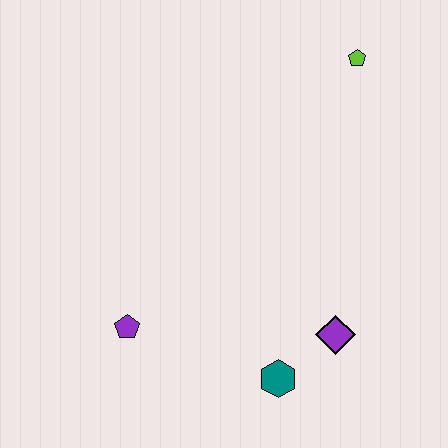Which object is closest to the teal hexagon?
The purple diamond is closest to the teal hexagon.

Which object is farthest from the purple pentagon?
The lime pentagon is farthest from the purple pentagon.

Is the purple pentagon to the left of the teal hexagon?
Yes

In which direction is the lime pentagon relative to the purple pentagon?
The lime pentagon is above the purple pentagon.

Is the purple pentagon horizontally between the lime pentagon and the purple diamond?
No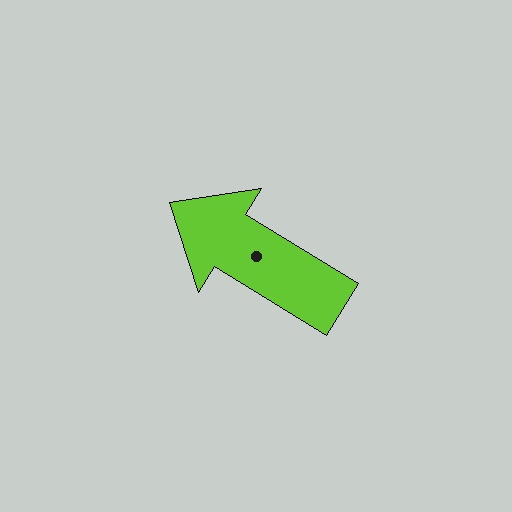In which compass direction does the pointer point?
Northwest.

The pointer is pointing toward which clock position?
Roughly 10 o'clock.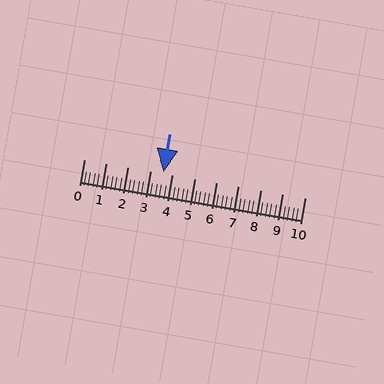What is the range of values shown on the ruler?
The ruler shows values from 0 to 10.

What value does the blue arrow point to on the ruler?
The blue arrow points to approximately 3.6.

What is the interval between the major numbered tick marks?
The major tick marks are spaced 1 units apart.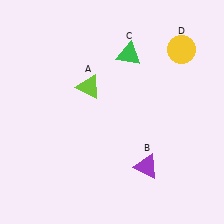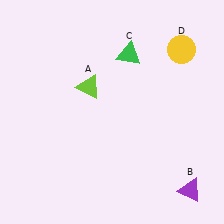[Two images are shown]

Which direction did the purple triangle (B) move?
The purple triangle (B) moved right.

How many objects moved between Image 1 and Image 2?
1 object moved between the two images.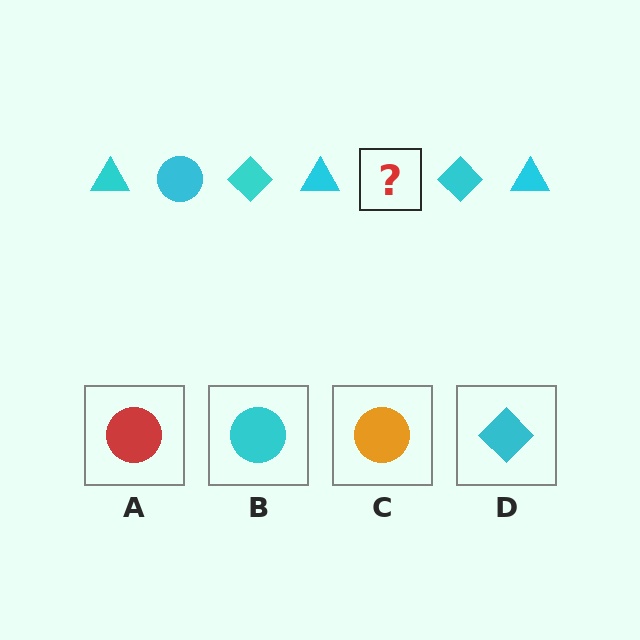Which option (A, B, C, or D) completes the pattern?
B.